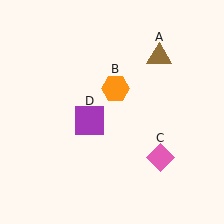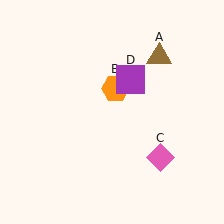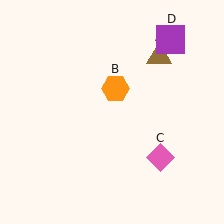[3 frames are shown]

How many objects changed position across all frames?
1 object changed position: purple square (object D).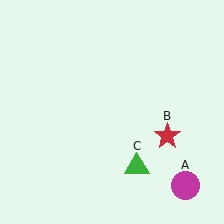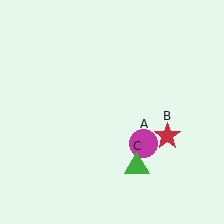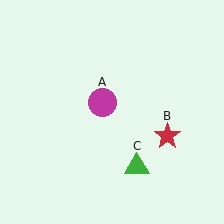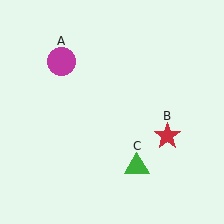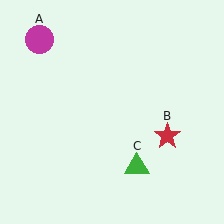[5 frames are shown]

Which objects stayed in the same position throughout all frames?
Red star (object B) and green triangle (object C) remained stationary.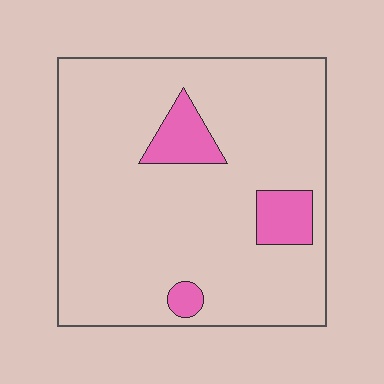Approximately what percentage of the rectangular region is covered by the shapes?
Approximately 10%.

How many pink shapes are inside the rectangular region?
3.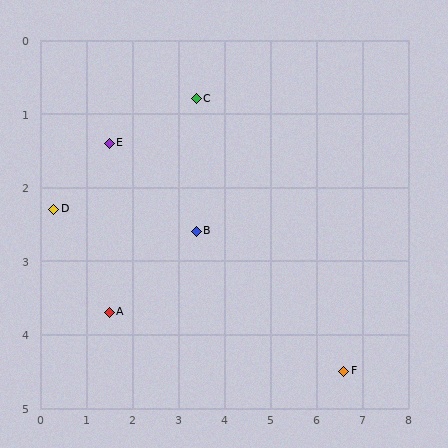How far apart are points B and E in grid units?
Points B and E are about 2.2 grid units apart.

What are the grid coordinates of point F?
Point F is at approximately (6.6, 4.5).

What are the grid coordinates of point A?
Point A is at approximately (1.5, 3.7).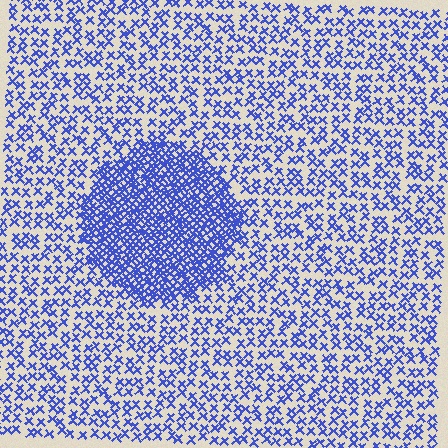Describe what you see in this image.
The image contains small blue elements arranged at two different densities. A circle-shaped region is visible where the elements are more densely packed than the surrounding area.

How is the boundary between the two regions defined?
The boundary is defined by a change in element density (approximately 2.5x ratio). All elements are the same color, size, and shape.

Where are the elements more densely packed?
The elements are more densely packed inside the circle boundary.